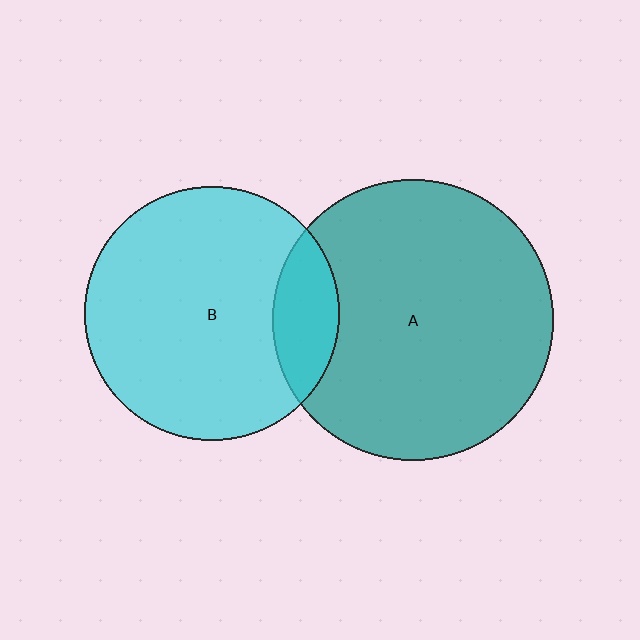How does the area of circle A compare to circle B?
Approximately 1.2 times.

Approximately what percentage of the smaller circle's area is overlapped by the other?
Approximately 15%.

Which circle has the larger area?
Circle A (teal).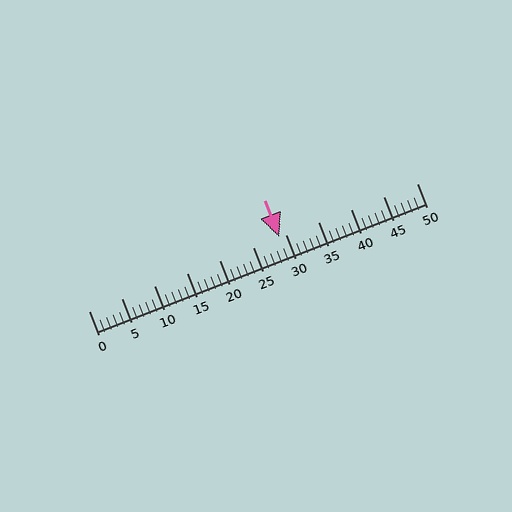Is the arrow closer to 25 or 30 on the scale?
The arrow is closer to 30.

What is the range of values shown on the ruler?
The ruler shows values from 0 to 50.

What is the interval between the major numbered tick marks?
The major tick marks are spaced 5 units apart.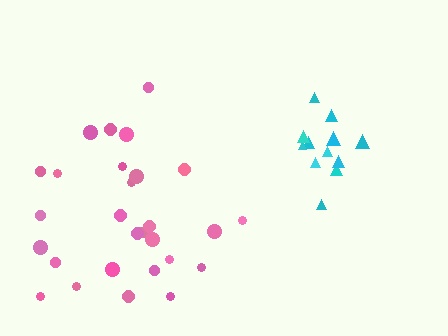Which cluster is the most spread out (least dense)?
Pink.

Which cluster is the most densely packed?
Cyan.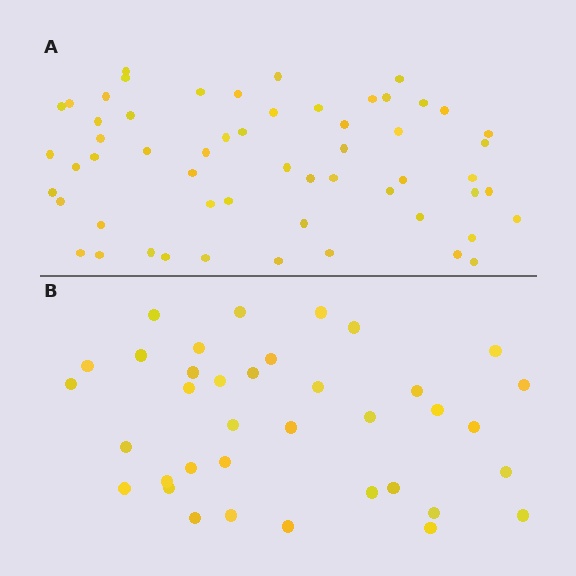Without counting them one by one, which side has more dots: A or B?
Region A (the top region) has more dots.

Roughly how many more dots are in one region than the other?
Region A has approximately 20 more dots than region B.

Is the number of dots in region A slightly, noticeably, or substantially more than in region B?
Region A has substantially more. The ratio is roughly 1.5 to 1.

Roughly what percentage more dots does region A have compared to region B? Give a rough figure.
About 55% more.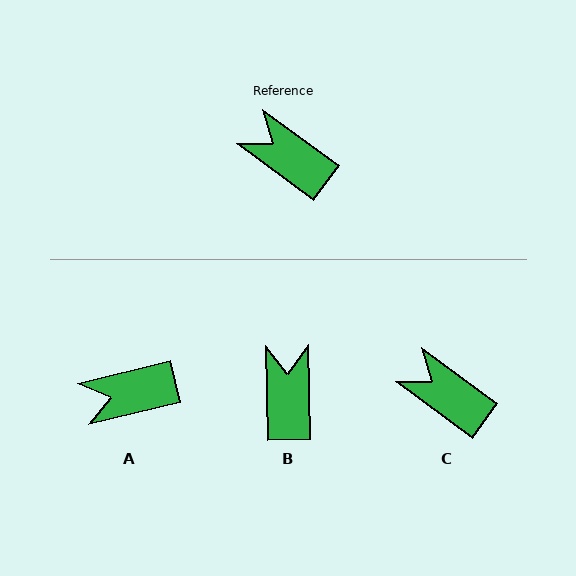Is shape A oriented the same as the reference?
No, it is off by about 50 degrees.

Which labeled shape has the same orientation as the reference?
C.